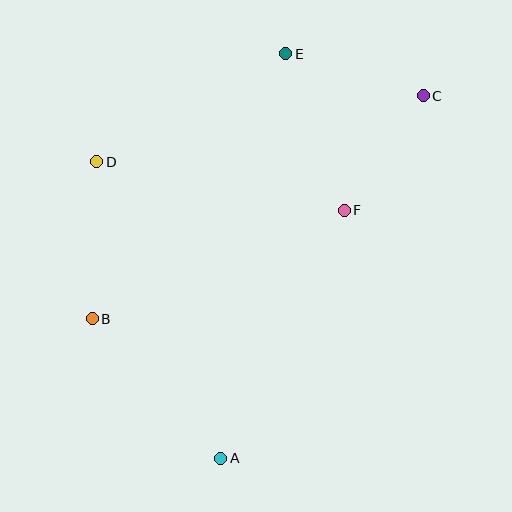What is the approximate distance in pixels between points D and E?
The distance between D and E is approximately 218 pixels.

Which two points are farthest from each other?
Points A and C are farthest from each other.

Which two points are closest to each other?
Points C and F are closest to each other.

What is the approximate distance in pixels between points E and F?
The distance between E and F is approximately 167 pixels.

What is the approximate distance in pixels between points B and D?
The distance between B and D is approximately 158 pixels.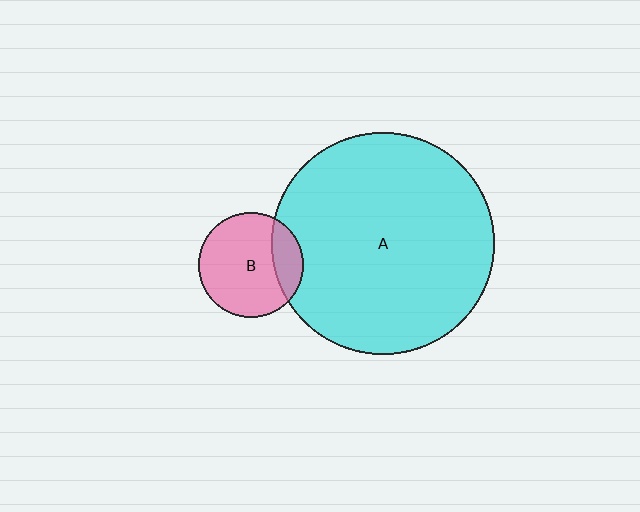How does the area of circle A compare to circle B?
Approximately 4.5 times.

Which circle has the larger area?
Circle A (cyan).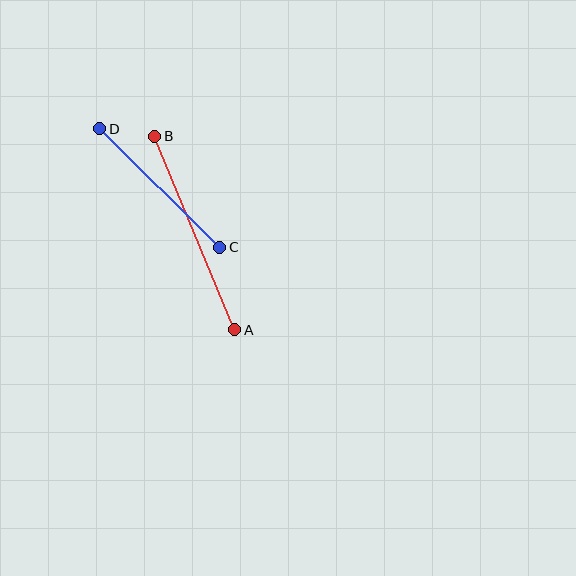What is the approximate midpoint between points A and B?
The midpoint is at approximately (195, 233) pixels.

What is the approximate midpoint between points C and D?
The midpoint is at approximately (160, 188) pixels.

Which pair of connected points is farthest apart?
Points A and B are farthest apart.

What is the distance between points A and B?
The distance is approximately 209 pixels.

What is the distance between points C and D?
The distance is approximately 169 pixels.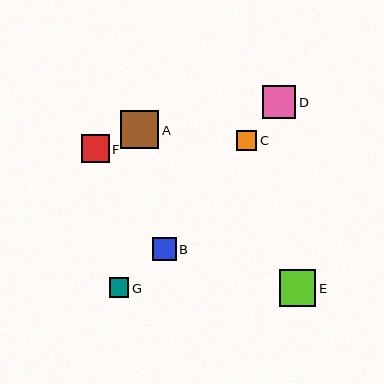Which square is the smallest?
Square G is the smallest with a size of approximately 20 pixels.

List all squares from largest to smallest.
From largest to smallest: A, E, D, F, B, C, G.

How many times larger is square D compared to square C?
Square D is approximately 1.6 times the size of square C.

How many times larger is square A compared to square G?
Square A is approximately 1.9 times the size of square G.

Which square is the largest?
Square A is the largest with a size of approximately 38 pixels.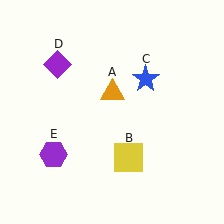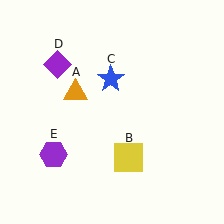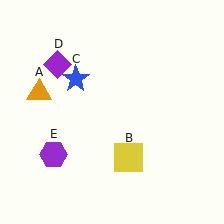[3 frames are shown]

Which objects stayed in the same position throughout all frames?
Yellow square (object B) and purple diamond (object D) and purple hexagon (object E) remained stationary.